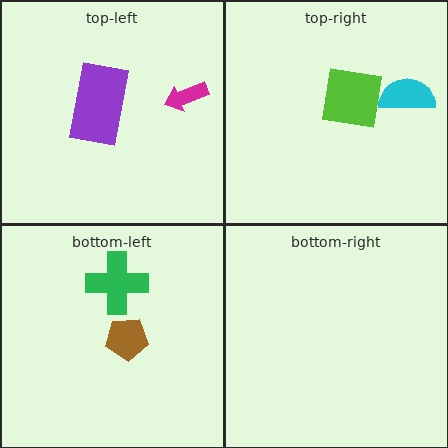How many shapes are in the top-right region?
2.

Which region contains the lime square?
The top-right region.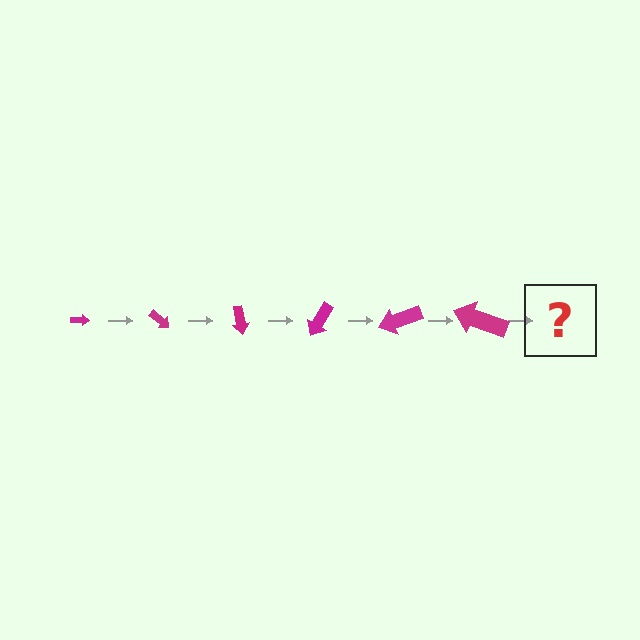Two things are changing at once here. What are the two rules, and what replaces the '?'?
The two rules are that the arrow grows larger each step and it rotates 40 degrees each step. The '?' should be an arrow, larger than the previous one and rotated 240 degrees from the start.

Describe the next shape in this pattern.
It should be an arrow, larger than the previous one and rotated 240 degrees from the start.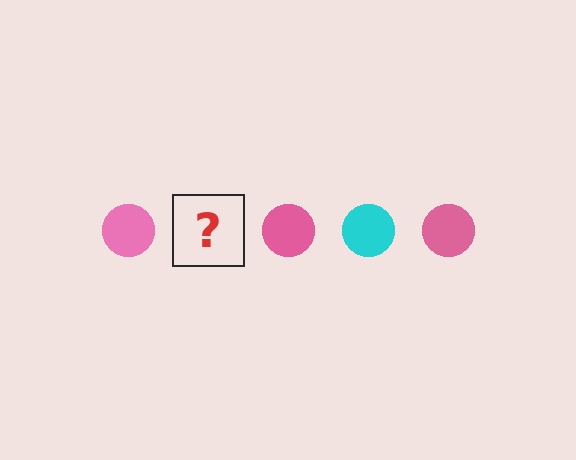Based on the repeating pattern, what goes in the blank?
The blank should be a cyan circle.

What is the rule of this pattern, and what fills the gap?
The rule is that the pattern cycles through pink, cyan circles. The gap should be filled with a cyan circle.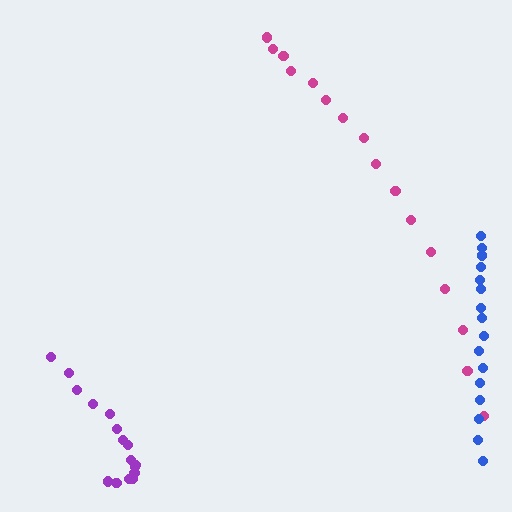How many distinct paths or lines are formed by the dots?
There are 3 distinct paths.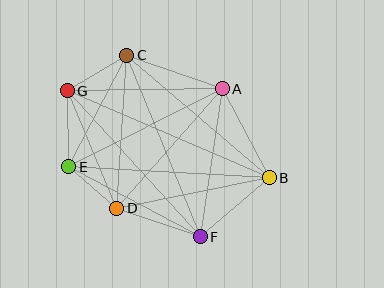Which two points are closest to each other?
Points D and E are closest to each other.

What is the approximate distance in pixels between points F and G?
The distance between F and G is approximately 198 pixels.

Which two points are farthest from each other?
Points B and G are farthest from each other.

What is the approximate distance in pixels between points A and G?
The distance between A and G is approximately 155 pixels.